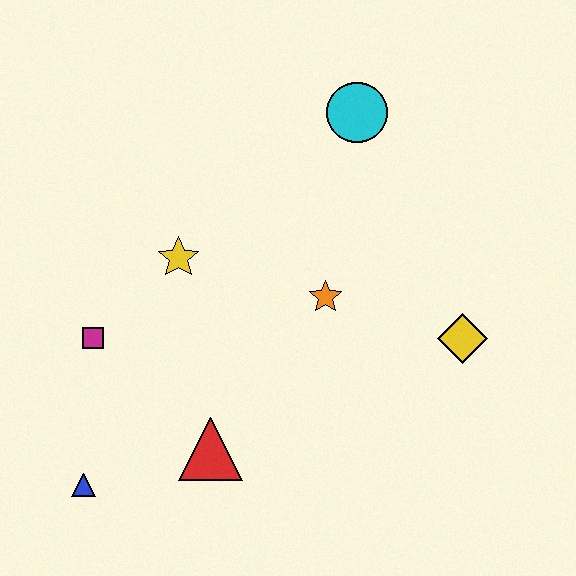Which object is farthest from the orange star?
The blue triangle is farthest from the orange star.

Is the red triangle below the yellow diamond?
Yes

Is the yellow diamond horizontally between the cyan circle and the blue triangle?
No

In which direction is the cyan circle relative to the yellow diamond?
The cyan circle is above the yellow diamond.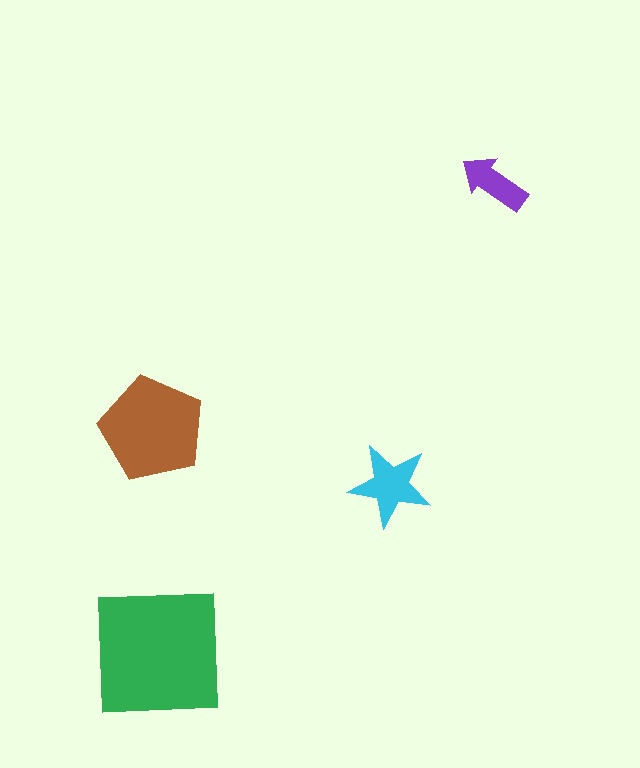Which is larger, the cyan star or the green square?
The green square.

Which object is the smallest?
The purple arrow.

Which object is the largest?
The green square.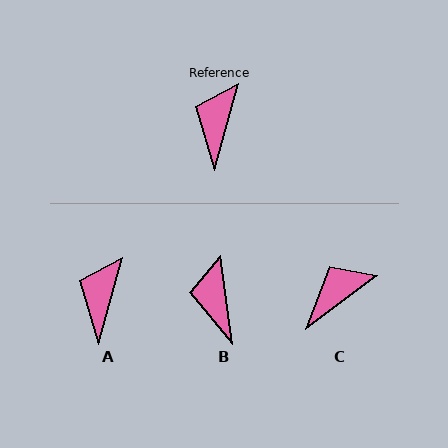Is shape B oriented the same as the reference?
No, it is off by about 22 degrees.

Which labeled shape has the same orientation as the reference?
A.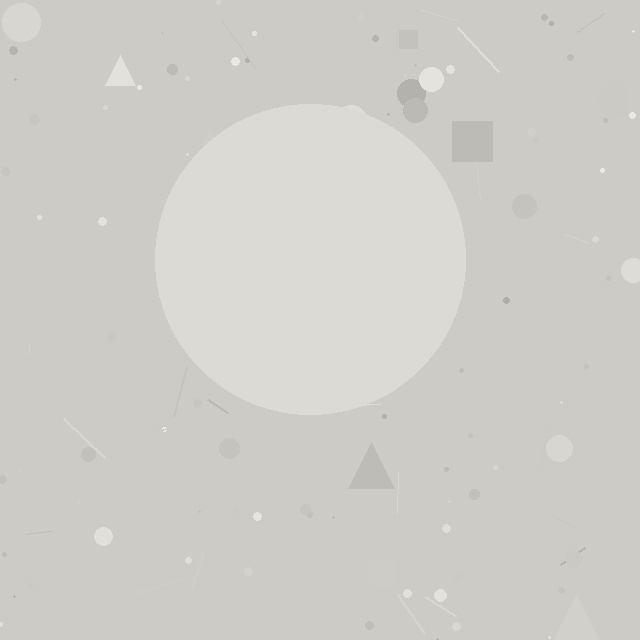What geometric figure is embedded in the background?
A circle is embedded in the background.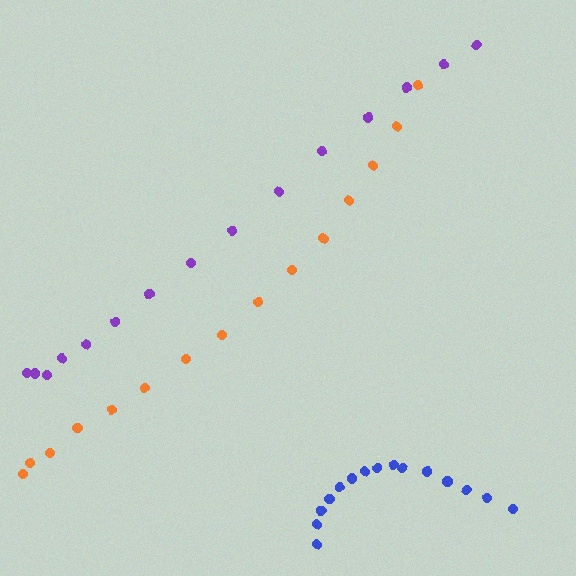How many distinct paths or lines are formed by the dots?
There are 3 distinct paths.